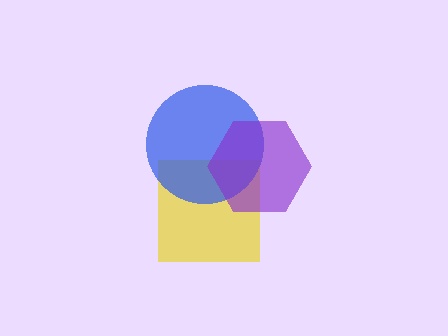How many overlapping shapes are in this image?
There are 3 overlapping shapes in the image.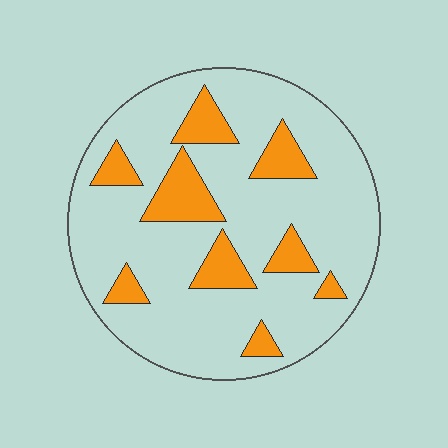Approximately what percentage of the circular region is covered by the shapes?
Approximately 20%.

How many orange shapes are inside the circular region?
9.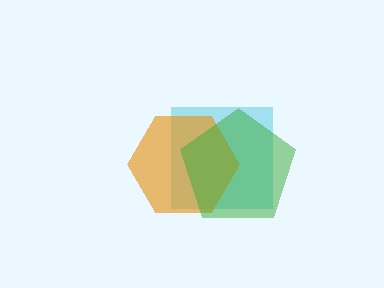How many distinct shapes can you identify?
There are 3 distinct shapes: a cyan square, an orange hexagon, a green pentagon.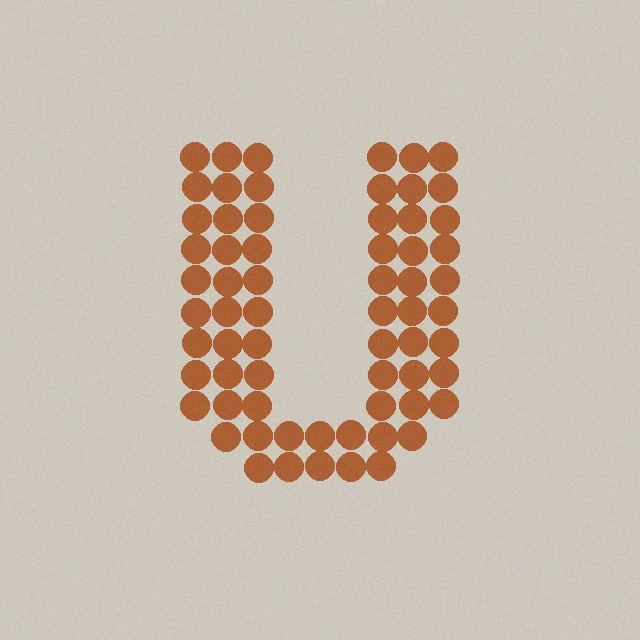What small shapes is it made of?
It is made of small circles.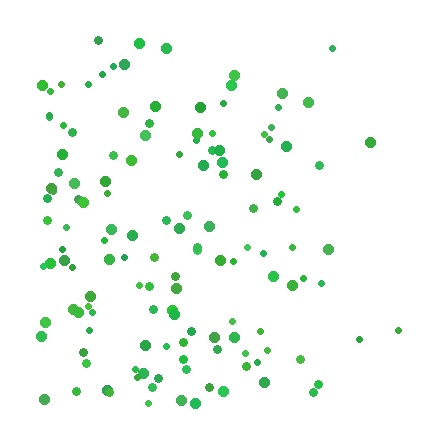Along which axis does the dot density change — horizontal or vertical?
Horizontal.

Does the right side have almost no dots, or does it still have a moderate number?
Still a moderate number, just noticeably fewer than the left.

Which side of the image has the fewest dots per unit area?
The right.